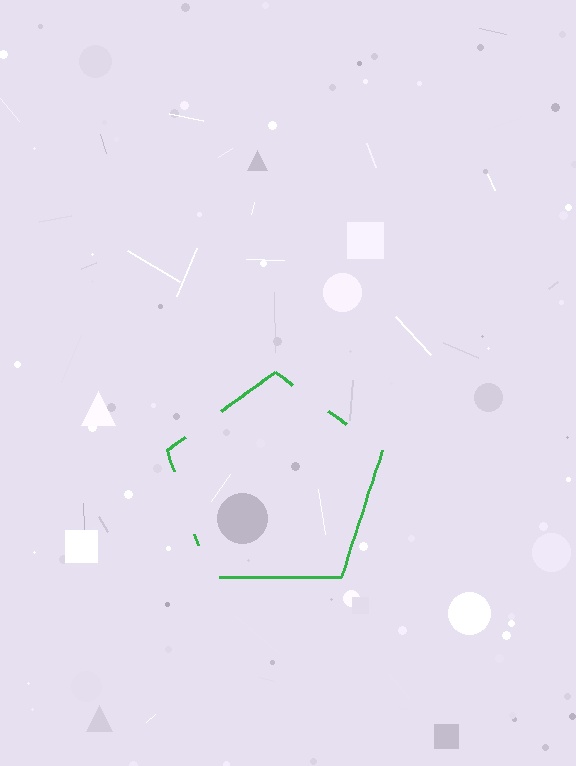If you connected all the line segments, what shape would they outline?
They would outline a pentagon.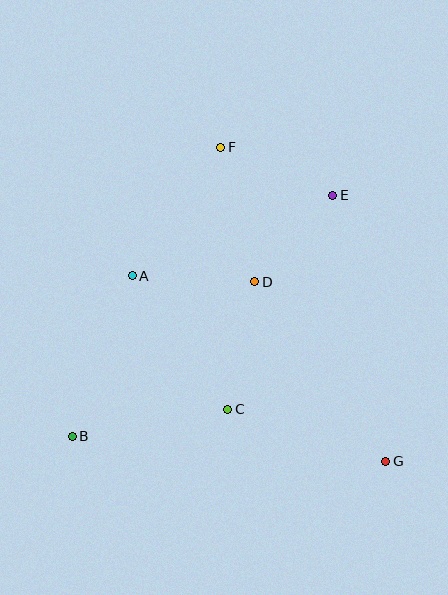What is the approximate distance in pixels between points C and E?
The distance between C and E is approximately 238 pixels.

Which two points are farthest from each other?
Points B and E are farthest from each other.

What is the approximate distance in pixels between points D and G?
The distance between D and G is approximately 222 pixels.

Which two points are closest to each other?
Points D and E are closest to each other.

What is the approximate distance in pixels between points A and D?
The distance between A and D is approximately 122 pixels.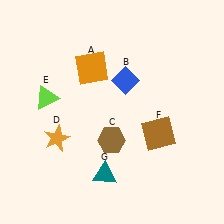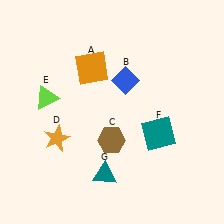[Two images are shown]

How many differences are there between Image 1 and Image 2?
There is 1 difference between the two images.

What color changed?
The square (F) changed from brown in Image 1 to teal in Image 2.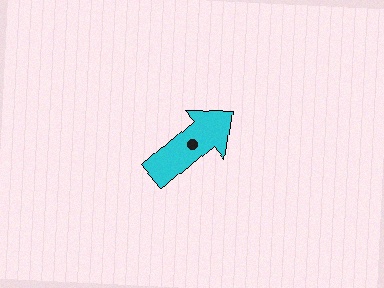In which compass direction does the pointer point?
Northeast.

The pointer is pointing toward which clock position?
Roughly 2 o'clock.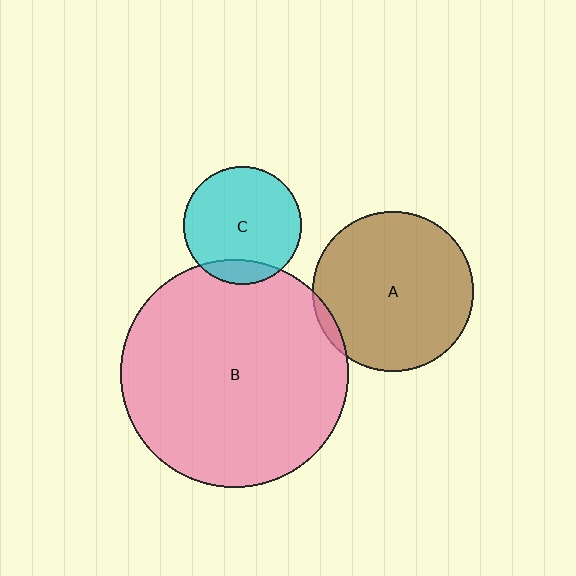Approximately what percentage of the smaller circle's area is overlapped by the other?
Approximately 15%.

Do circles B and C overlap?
Yes.